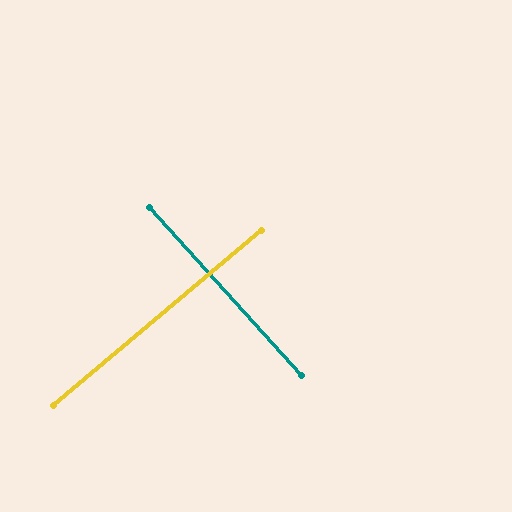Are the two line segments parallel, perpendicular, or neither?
Perpendicular — they meet at approximately 88°.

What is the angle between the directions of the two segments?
Approximately 88 degrees.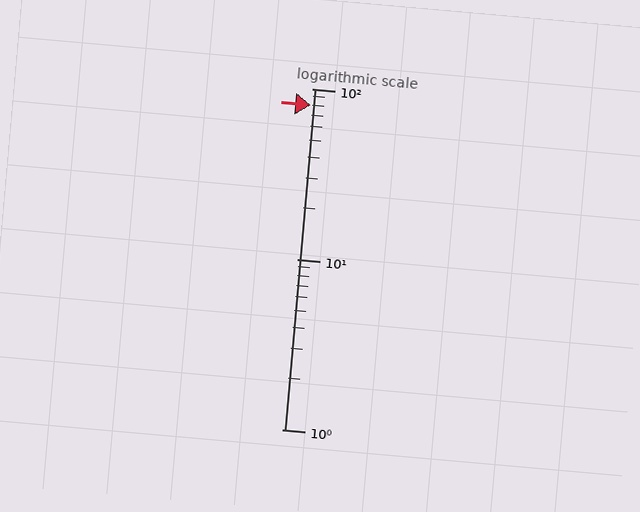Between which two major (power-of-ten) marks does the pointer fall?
The pointer is between 10 and 100.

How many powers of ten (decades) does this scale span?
The scale spans 2 decades, from 1 to 100.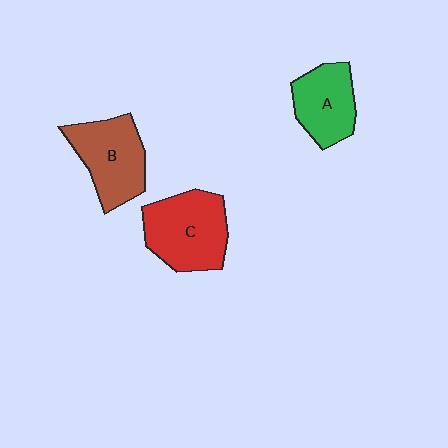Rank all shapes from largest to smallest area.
From largest to smallest: C (red), B (brown), A (green).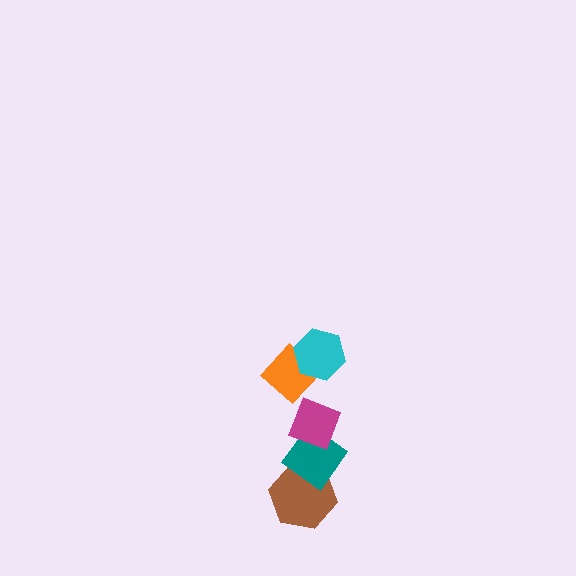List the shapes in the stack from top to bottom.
From top to bottom: the cyan hexagon, the orange diamond, the magenta diamond, the teal diamond, the brown hexagon.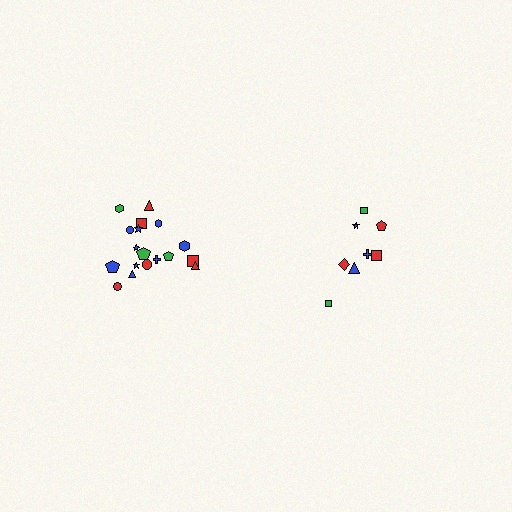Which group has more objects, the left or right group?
The left group.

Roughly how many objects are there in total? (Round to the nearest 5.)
Roughly 25 objects in total.